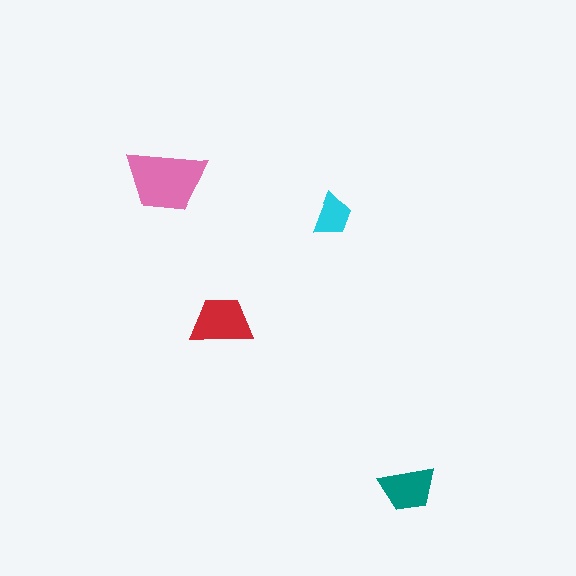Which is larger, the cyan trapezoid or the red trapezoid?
The red one.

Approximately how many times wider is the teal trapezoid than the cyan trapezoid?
About 1.5 times wider.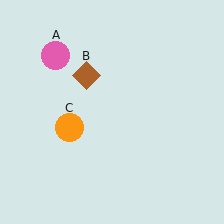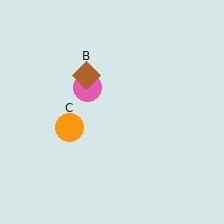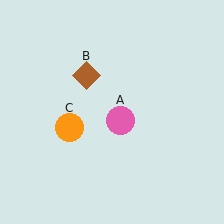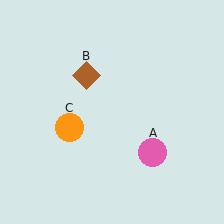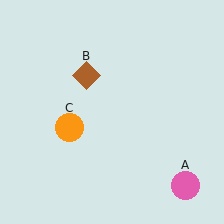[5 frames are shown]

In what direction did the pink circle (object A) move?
The pink circle (object A) moved down and to the right.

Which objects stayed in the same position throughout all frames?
Brown diamond (object B) and orange circle (object C) remained stationary.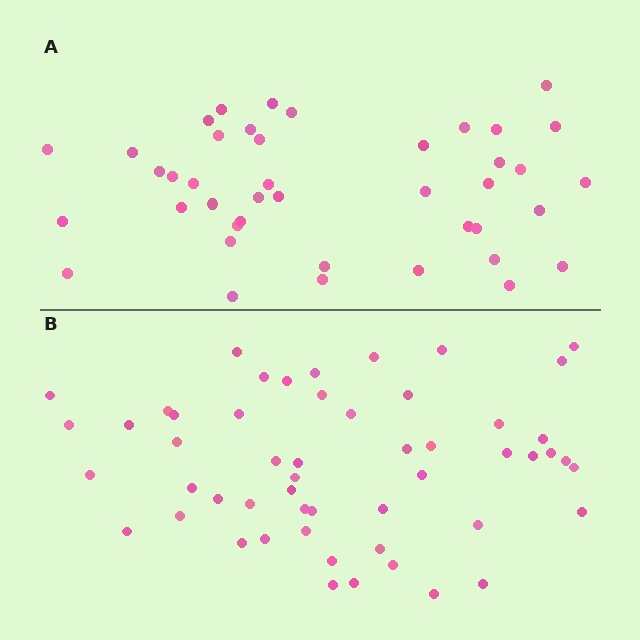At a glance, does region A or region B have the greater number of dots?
Region B (the bottom region) has more dots.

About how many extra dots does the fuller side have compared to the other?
Region B has roughly 12 or so more dots than region A.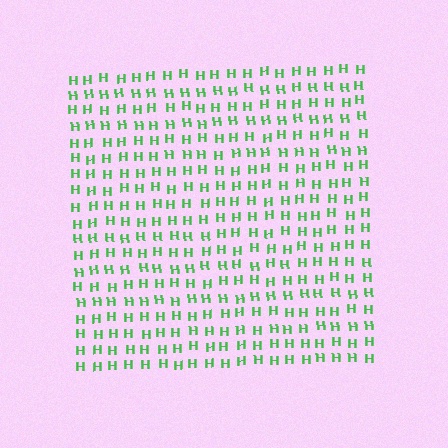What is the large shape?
The large shape is a square.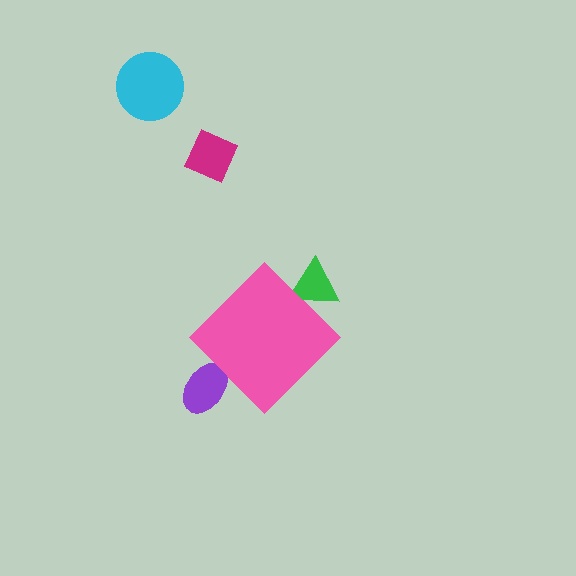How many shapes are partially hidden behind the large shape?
2 shapes are partially hidden.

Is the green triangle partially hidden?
Yes, the green triangle is partially hidden behind the pink diamond.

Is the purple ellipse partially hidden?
Yes, the purple ellipse is partially hidden behind the pink diamond.